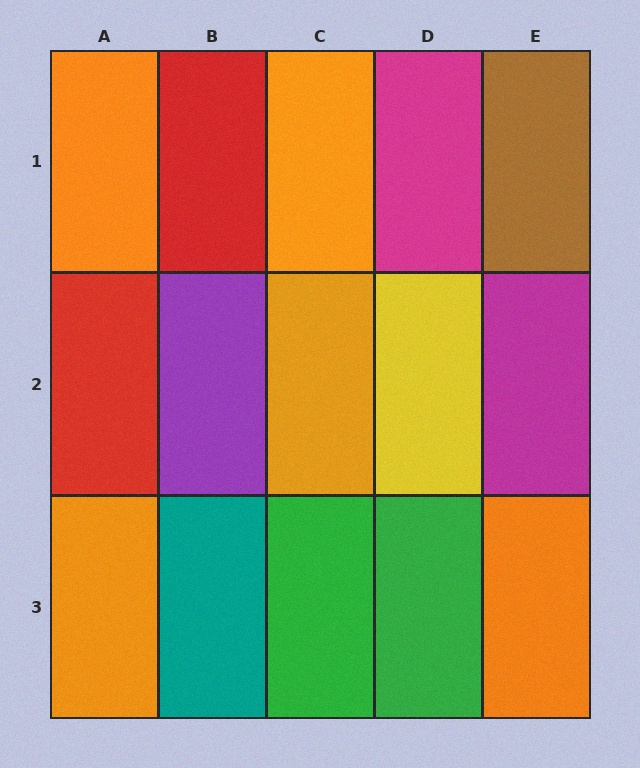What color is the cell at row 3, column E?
Orange.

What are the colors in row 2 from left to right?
Red, purple, orange, yellow, magenta.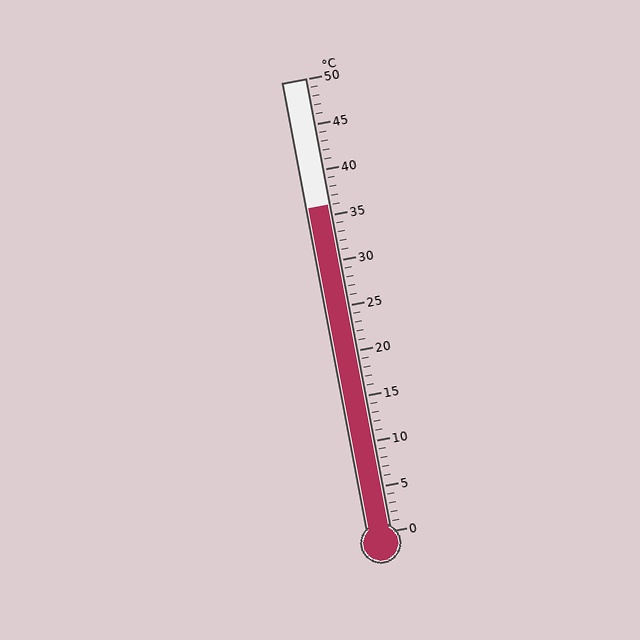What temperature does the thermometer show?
The thermometer shows approximately 36°C.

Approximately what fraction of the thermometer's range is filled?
The thermometer is filled to approximately 70% of its range.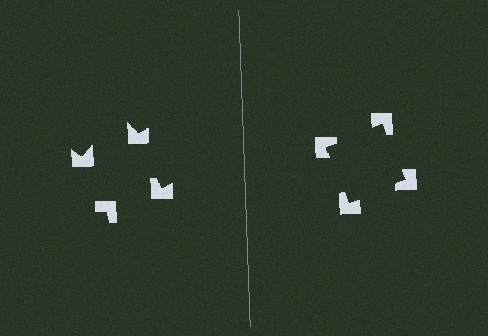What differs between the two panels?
The notched squares are positioned identically on both sides; only the wedge orientations differ. On the right they align to a square; on the left they are misaligned.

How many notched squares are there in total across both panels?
8 — 4 on each side.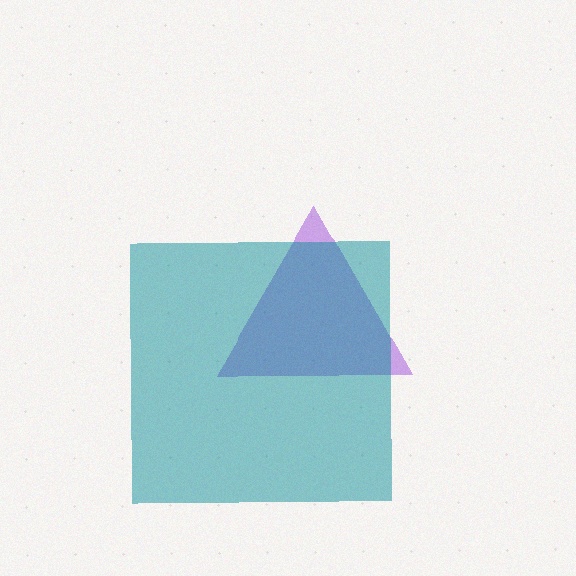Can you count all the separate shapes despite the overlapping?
Yes, there are 2 separate shapes.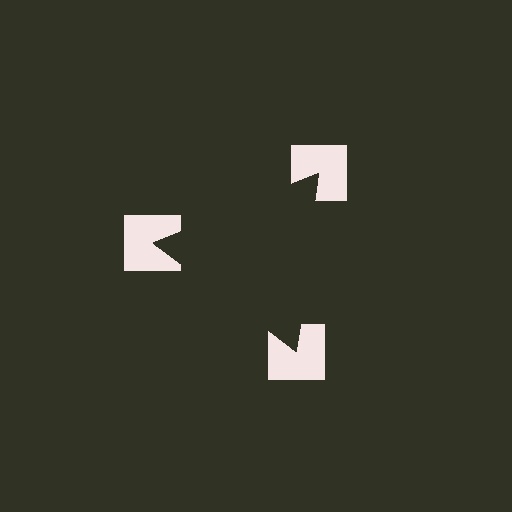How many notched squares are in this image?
There are 3 — one at each vertex of the illusory triangle.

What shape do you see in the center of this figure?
An illusory triangle — its edges are inferred from the aligned wedge cuts in the notched squares, not physically drawn.